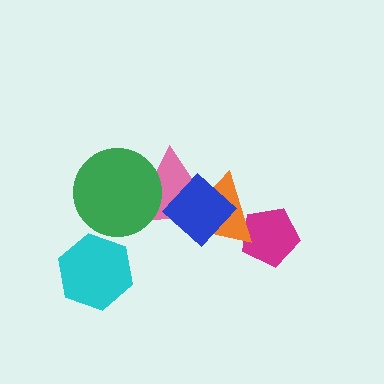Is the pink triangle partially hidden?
Yes, it is partially covered by another shape.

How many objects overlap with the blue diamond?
2 objects overlap with the blue diamond.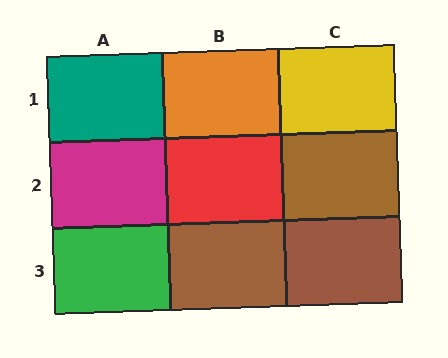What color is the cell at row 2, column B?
Red.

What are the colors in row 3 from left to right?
Green, brown, brown.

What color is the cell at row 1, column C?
Yellow.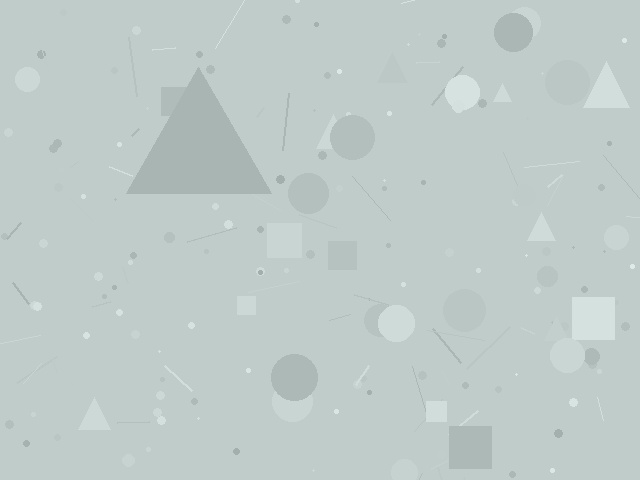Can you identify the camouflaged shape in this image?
The camouflaged shape is a triangle.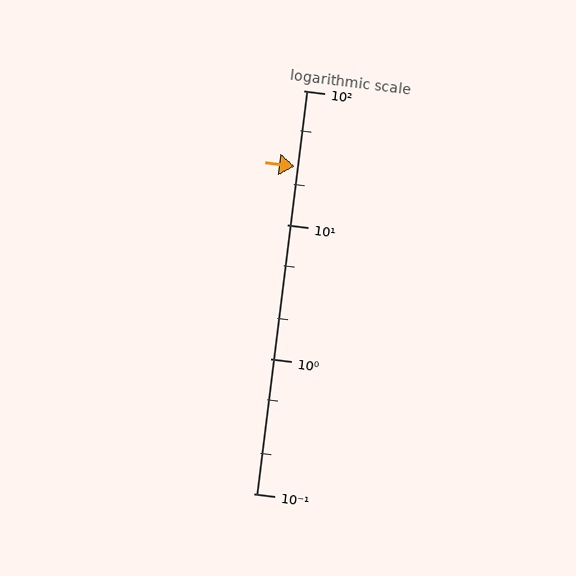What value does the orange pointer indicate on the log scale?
The pointer indicates approximately 27.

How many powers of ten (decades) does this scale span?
The scale spans 3 decades, from 0.1 to 100.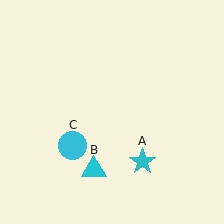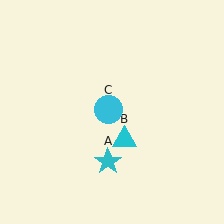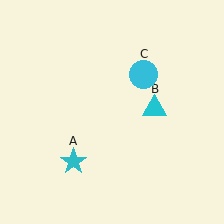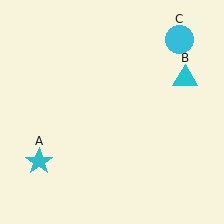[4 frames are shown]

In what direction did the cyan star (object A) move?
The cyan star (object A) moved left.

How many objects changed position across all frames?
3 objects changed position: cyan star (object A), cyan triangle (object B), cyan circle (object C).